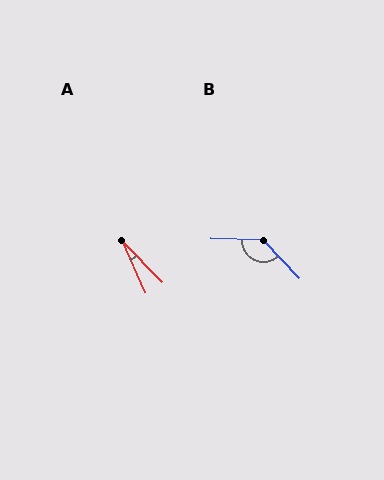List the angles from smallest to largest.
A (20°), B (136°).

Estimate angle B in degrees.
Approximately 136 degrees.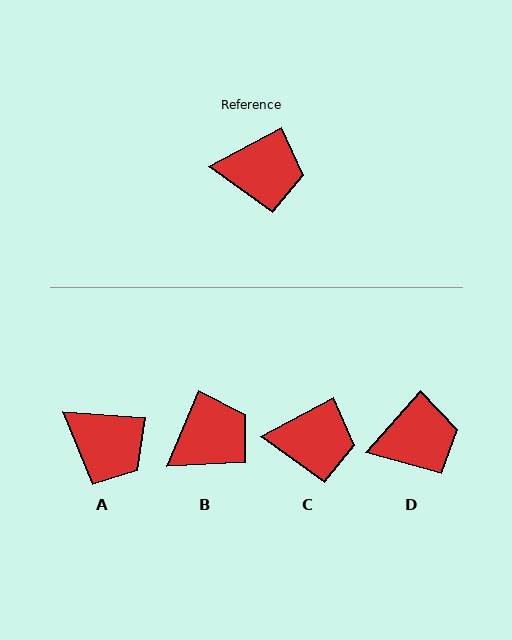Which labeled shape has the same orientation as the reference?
C.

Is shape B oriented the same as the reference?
No, it is off by about 39 degrees.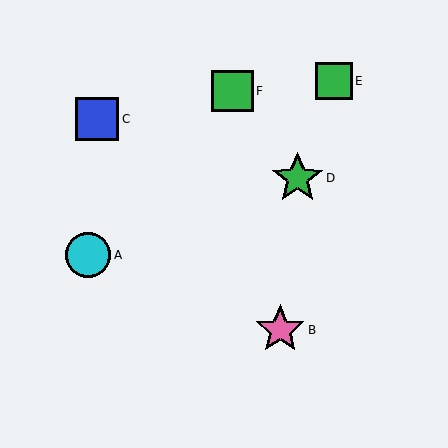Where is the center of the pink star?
The center of the pink star is at (280, 330).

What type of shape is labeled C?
Shape C is a blue square.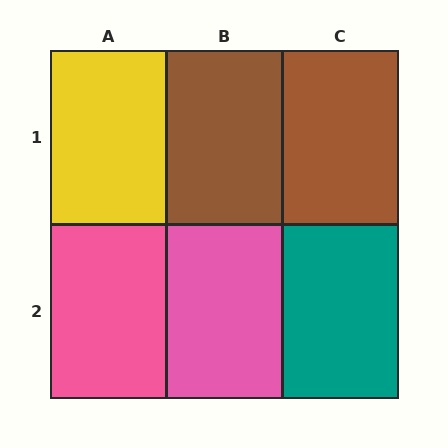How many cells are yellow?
1 cell is yellow.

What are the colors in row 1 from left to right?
Yellow, brown, brown.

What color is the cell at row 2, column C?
Teal.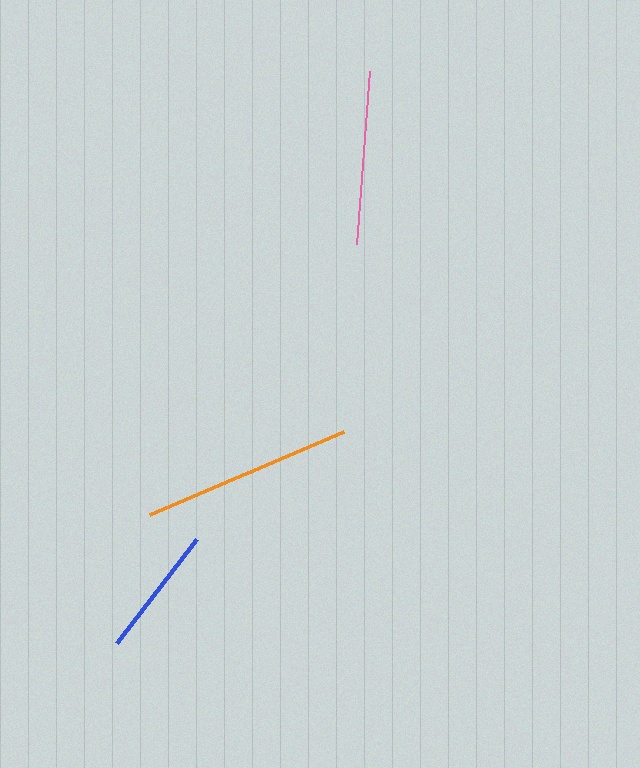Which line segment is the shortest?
The blue line is the shortest at approximately 131 pixels.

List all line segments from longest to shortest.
From longest to shortest: orange, pink, blue.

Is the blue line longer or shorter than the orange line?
The orange line is longer than the blue line.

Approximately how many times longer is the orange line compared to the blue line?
The orange line is approximately 1.6 times the length of the blue line.